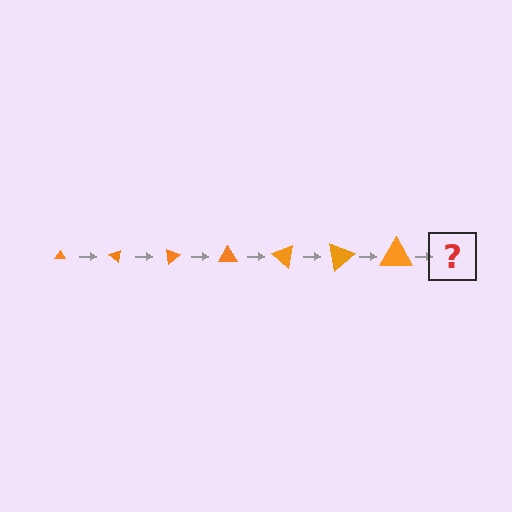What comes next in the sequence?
The next element should be a triangle, larger than the previous one and rotated 280 degrees from the start.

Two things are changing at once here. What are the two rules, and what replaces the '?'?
The two rules are that the triangle grows larger each step and it rotates 40 degrees each step. The '?' should be a triangle, larger than the previous one and rotated 280 degrees from the start.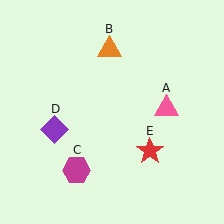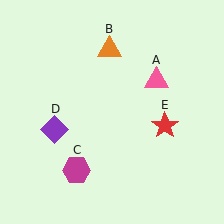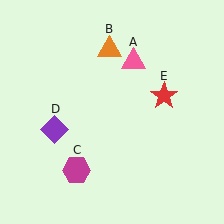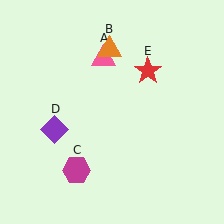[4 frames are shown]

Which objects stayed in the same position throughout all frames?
Orange triangle (object B) and magenta hexagon (object C) and purple diamond (object D) remained stationary.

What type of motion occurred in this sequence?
The pink triangle (object A), red star (object E) rotated counterclockwise around the center of the scene.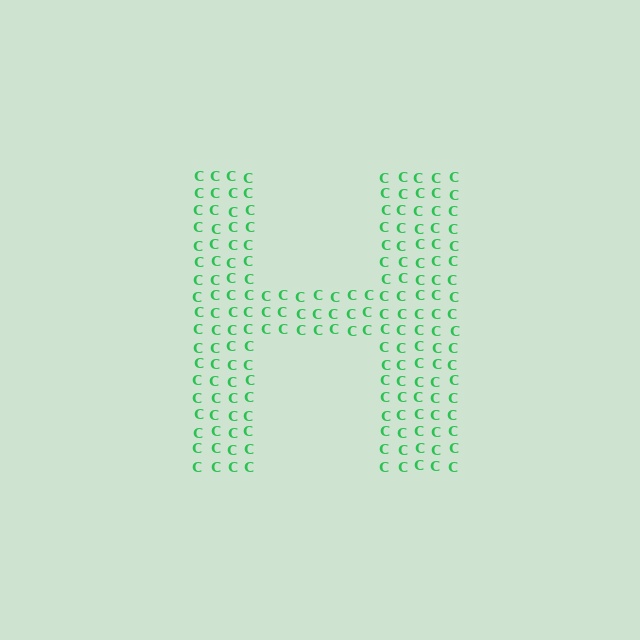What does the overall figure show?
The overall figure shows the letter H.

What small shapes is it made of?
It is made of small letter C's.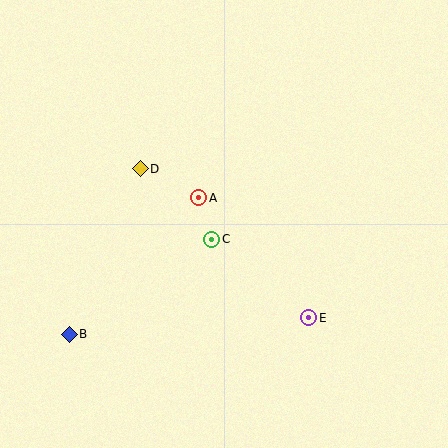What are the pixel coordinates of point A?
Point A is at (199, 198).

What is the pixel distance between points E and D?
The distance between E and D is 225 pixels.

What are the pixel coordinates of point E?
Point E is at (309, 318).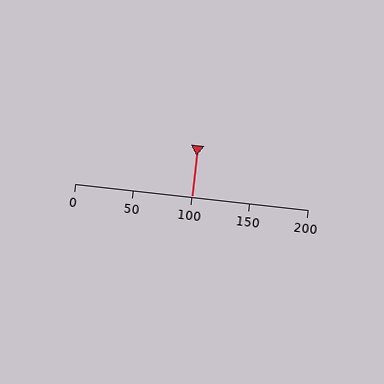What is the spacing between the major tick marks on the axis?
The major ticks are spaced 50 apart.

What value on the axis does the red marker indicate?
The marker indicates approximately 100.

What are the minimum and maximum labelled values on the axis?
The axis runs from 0 to 200.